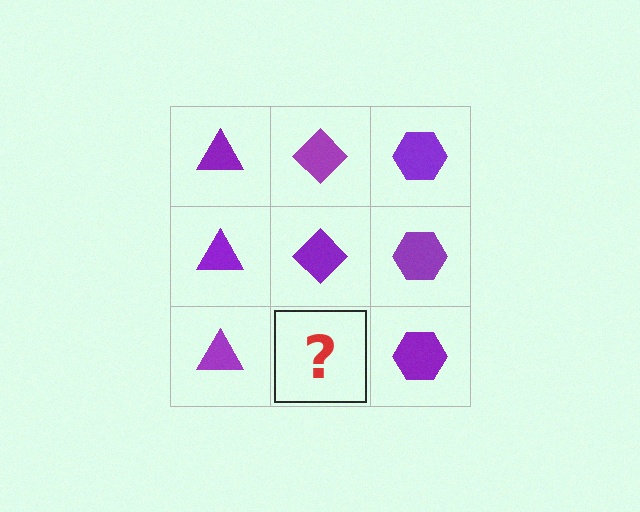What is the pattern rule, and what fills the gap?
The rule is that each column has a consistent shape. The gap should be filled with a purple diamond.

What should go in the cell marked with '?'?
The missing cell should contain a purple diamond.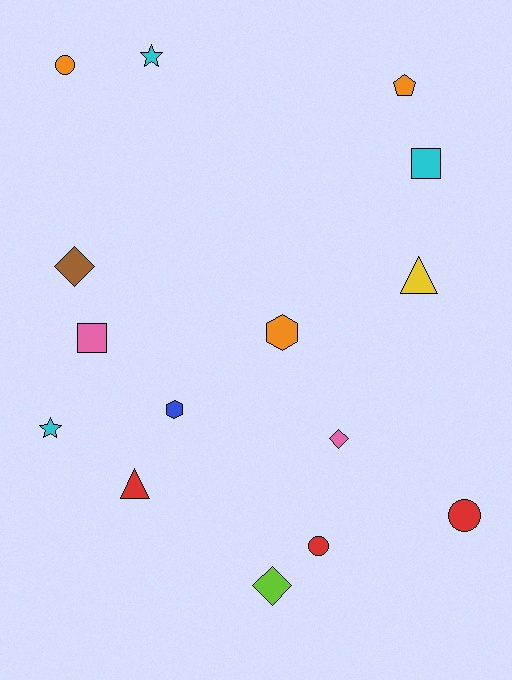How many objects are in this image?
There are 15 objects.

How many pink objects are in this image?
There are 2 pink objects.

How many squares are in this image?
There are 2 squares.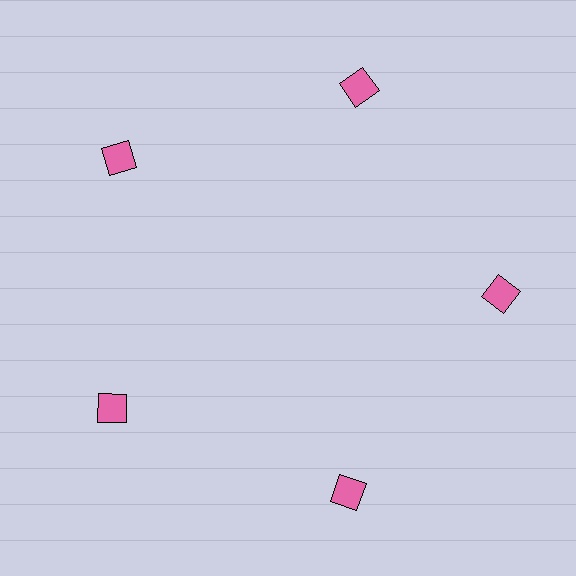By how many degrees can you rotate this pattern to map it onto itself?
The pattern maps onto itself every 72 degrees of rotation.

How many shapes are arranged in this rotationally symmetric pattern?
There are 5 shapes, arranged in 5 groups of 1.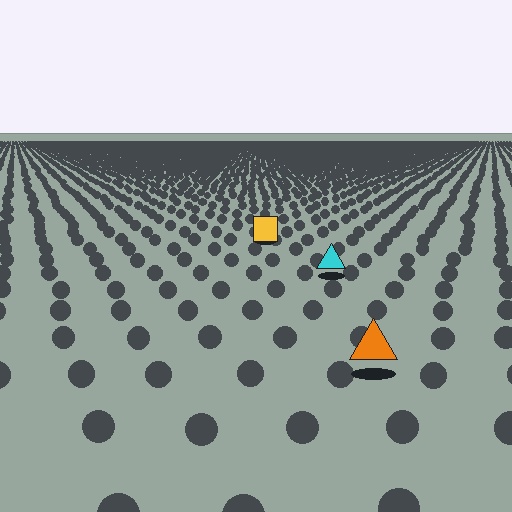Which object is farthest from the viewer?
The yellow square is farthest from the viewer. It appears smaller and the ground texture around it is denser.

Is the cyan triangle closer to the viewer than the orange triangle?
No. The orange triangle is closer — you can tell from the texture gradient: the ground texture is coarser near it.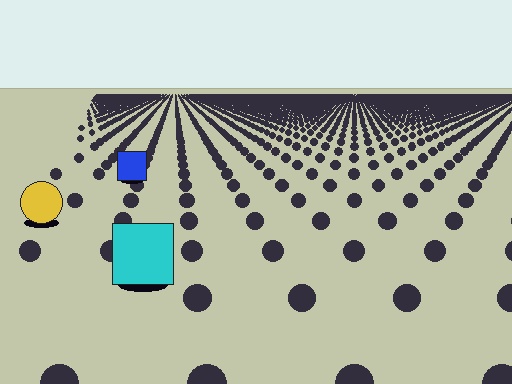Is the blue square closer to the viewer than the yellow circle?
No. The yellow circle is closer — you can tell from the texture gradient: the ground texture is coarser near it.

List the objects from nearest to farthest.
From nearest to farthest: the cyan square, the yellow circle, the blue square.